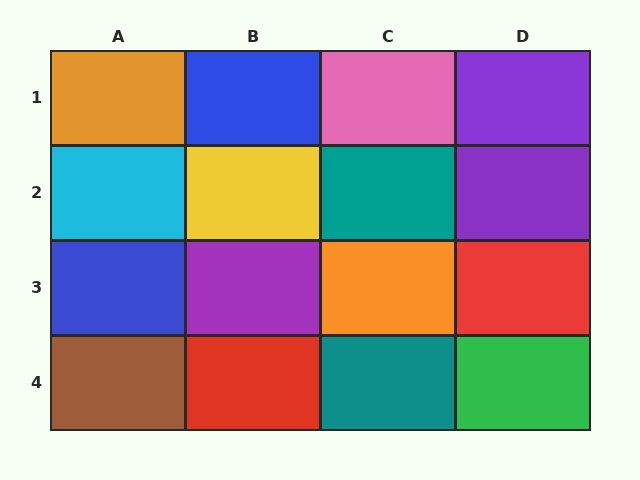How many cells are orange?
2 cells are orange.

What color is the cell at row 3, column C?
Orange.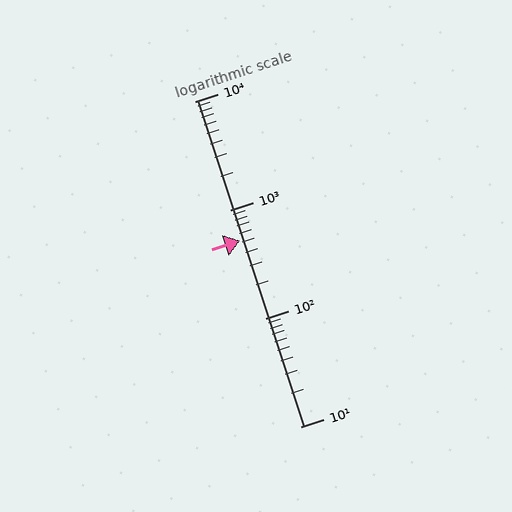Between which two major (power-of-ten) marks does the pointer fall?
The pointer is between 100 and 1000.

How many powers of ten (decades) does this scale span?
The scale spans 3 decades, from 10 to 10000.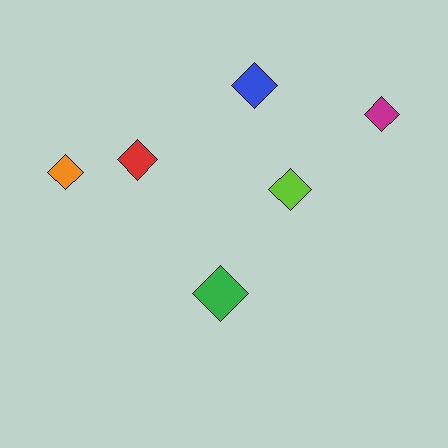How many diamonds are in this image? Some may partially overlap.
There are 6 diamonds.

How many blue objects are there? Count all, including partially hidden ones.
There is 1 blue object.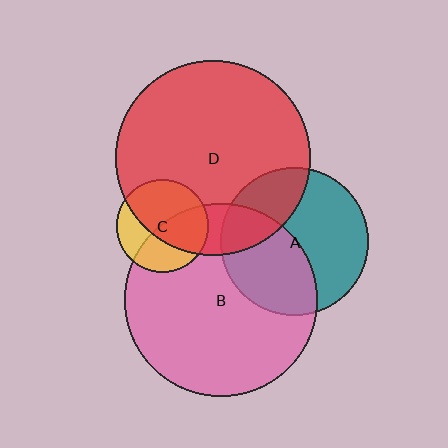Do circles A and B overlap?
Yes.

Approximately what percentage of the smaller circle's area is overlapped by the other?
Approximately 45%.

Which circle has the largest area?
Circle D (red).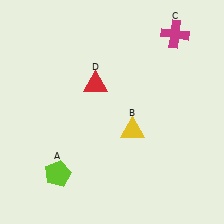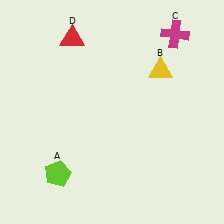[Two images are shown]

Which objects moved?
The objects that moved are: the yellow triangle (B), the red triangle (D).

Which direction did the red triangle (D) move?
The red triangle (D) moved up.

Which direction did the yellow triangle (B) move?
The yellow triangle (B) moved up.